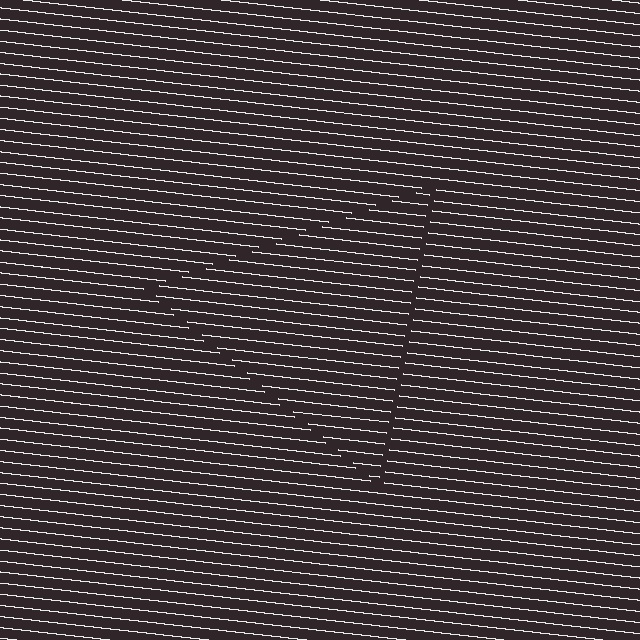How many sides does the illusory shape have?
3 sides — the line-ends trace a triangle.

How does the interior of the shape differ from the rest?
The interior of the shape contains the same grating, shifted by half a period — the contour is defined by the phase discontinuity where line-ends from the inner and outer gratings abut.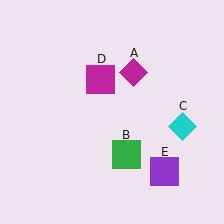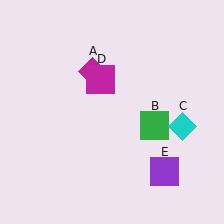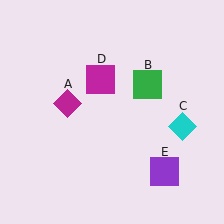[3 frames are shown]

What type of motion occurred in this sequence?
The magenta diamond (object A), green square (object B) rotated counterclockwise around the center of the scene.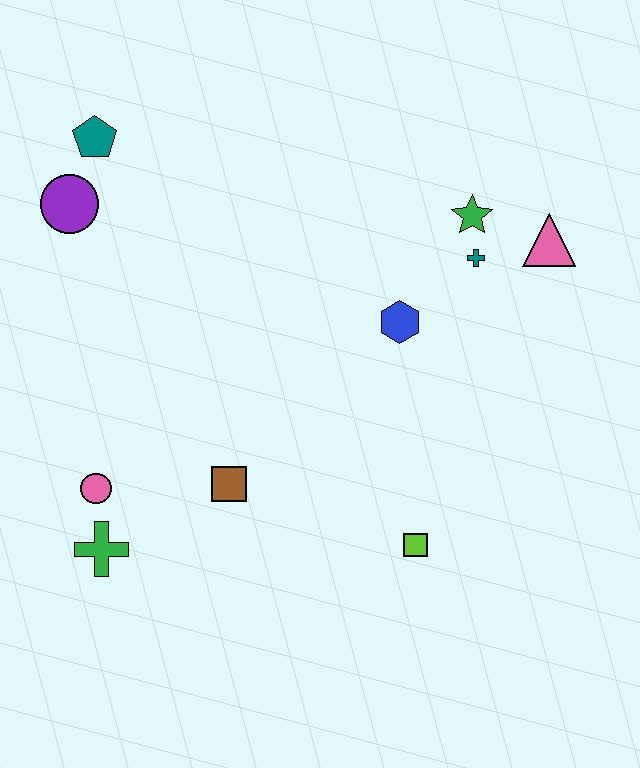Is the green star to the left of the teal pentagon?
No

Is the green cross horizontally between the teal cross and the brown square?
No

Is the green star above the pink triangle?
Yes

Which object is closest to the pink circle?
The green cross is closest to the pink circle.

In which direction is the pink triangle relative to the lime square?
The pink triangle is above the lime square.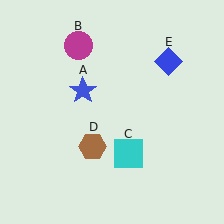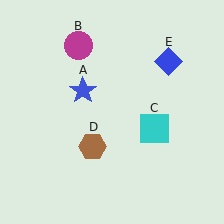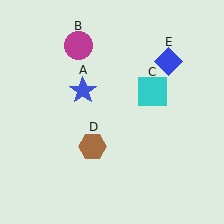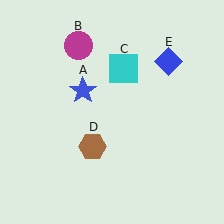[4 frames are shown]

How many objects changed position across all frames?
1 object changed position: cyan square (object C).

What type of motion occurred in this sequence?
The cyan square (object C) rotated counterclockwise around the center of the scene.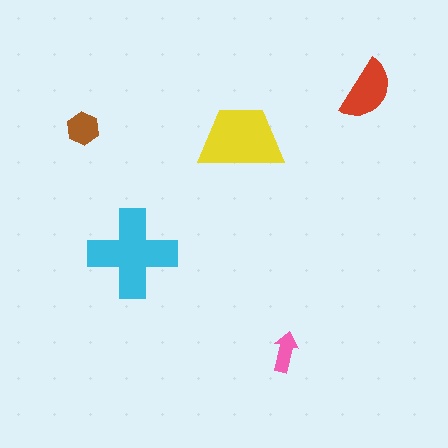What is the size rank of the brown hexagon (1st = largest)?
4th.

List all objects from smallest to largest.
The pink arrow, the brown hexagon, the red semicircle, the yellow trapezoid, the cyan cross.